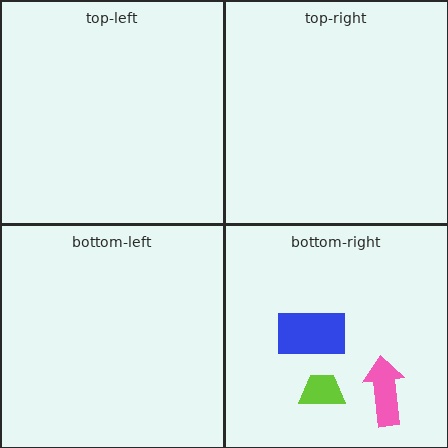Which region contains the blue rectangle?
The bottom-right region.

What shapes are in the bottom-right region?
The lime trapezoid, the pink arrow, the blue rectangle.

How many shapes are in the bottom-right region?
3.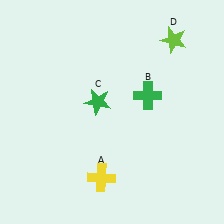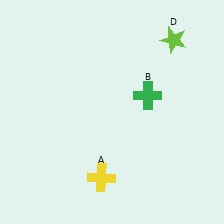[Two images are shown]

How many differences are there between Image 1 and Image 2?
There is 1 difference between the two images.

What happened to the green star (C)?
The green star (C) was removed in Image 2. It was in the top-left area of Image 1.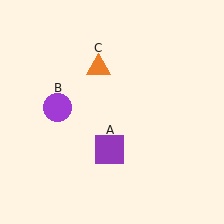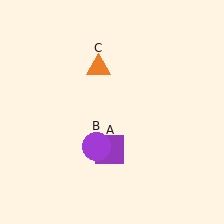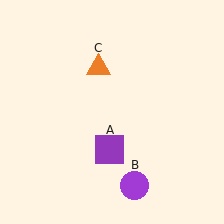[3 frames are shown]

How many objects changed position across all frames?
1 object changed position: purple circle (object B).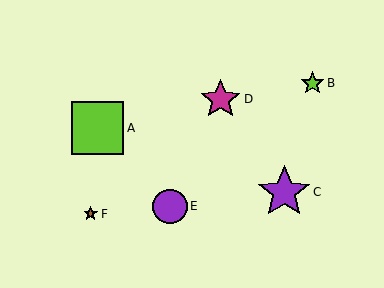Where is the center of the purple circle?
The center of the purple circle is at (170, 206).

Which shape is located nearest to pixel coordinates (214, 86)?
The magenta star (labeled D) at (220, 99) is nearest to that location.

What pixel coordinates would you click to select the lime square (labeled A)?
Click at (98, 128) to select the lime square A.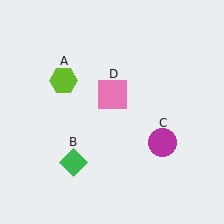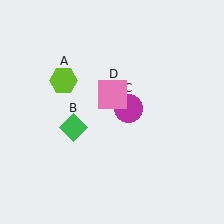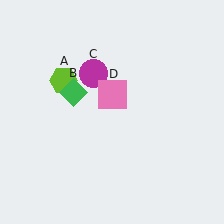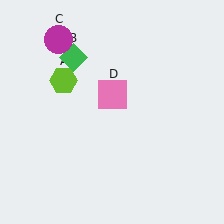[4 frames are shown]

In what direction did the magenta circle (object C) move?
The magenta circle (object C) moved up and to the left.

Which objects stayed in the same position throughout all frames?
Lime hexagon (object A) and pink square (object D) remained stationary.